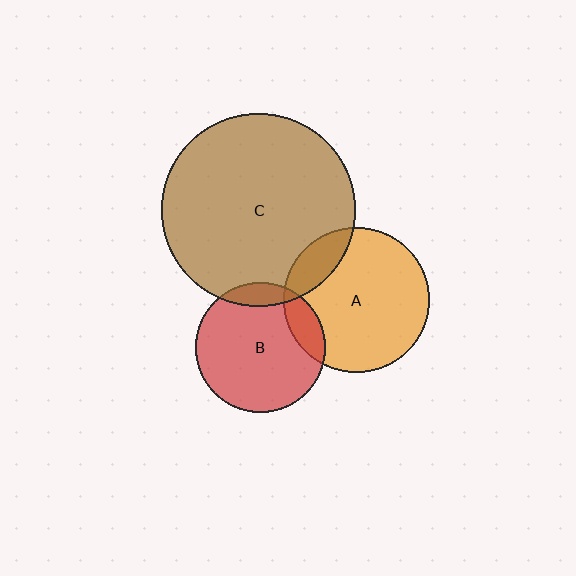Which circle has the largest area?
Circle C (brown).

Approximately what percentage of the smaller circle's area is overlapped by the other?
Approximately 15%.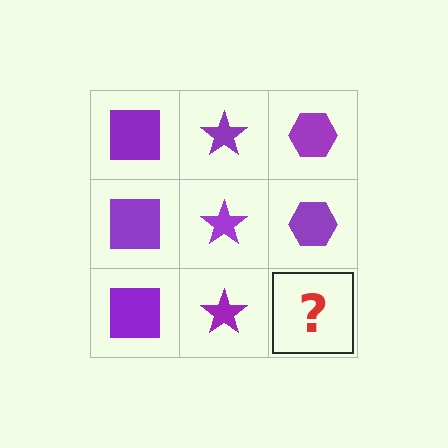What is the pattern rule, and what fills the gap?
The rule is that each column has a consistent shape. The gap should be filled with a purple hexagon.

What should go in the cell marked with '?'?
The missing cell should contain a purple hexagon.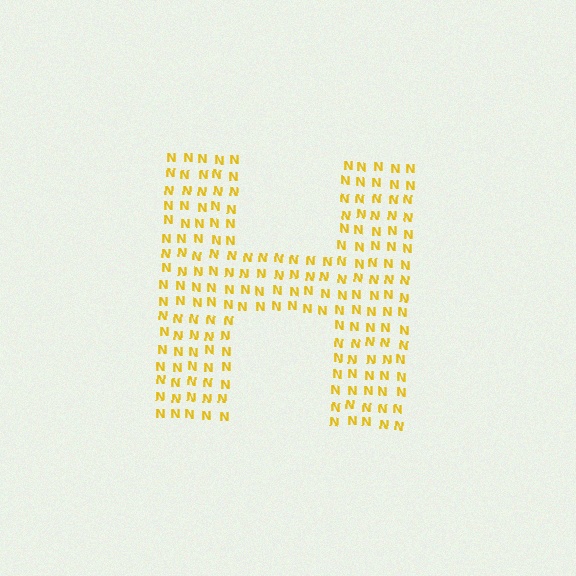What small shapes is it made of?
It is made of small letter N's.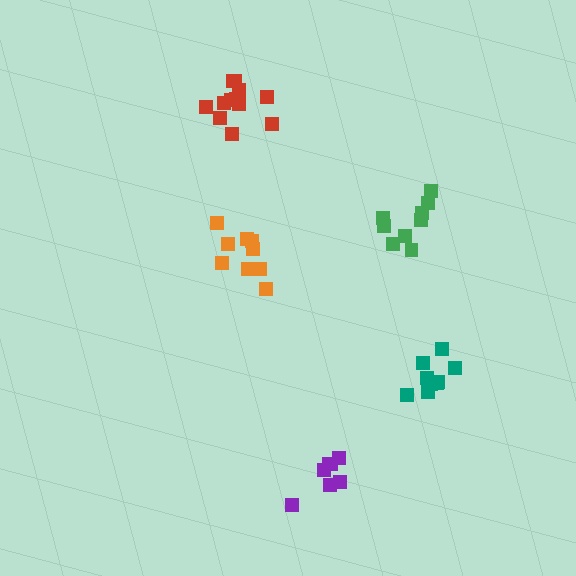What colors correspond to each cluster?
The clusters are colored: orange, green, red, teal, purple.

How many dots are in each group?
Group 1: 9 dots, Group 2: 9 dots, Group 3: 12 dots, Group 4: 9 dots, Group 5: 7 dots (46 total).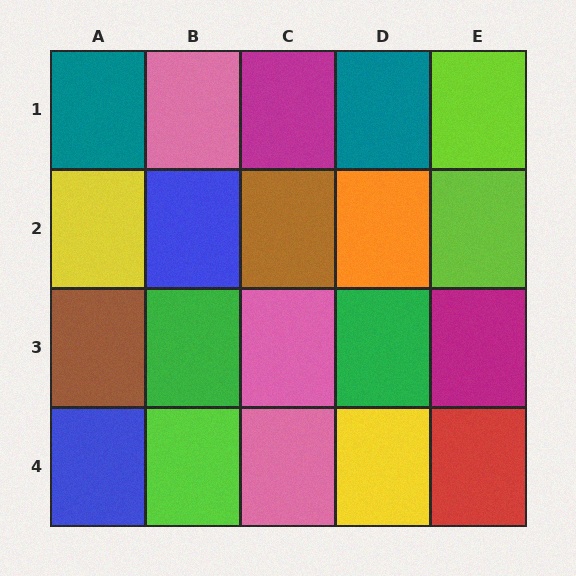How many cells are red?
1 cell is red.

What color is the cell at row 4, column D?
Yellow.